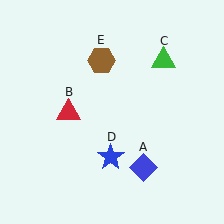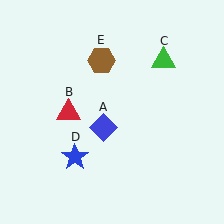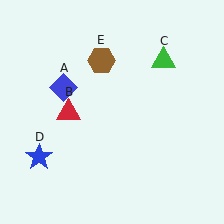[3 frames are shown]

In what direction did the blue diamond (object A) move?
The blue diamond (object A) moved up and to the left.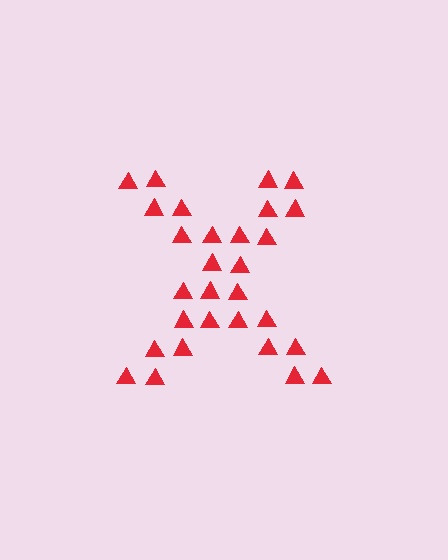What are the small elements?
The small elements are triangles.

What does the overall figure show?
The overall figure shows the letter X.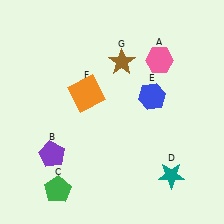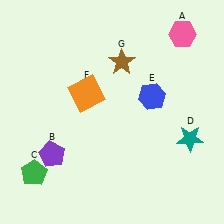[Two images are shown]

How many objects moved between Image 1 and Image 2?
3 objects moved between the two images.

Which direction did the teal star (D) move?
The teal star (D) moved up.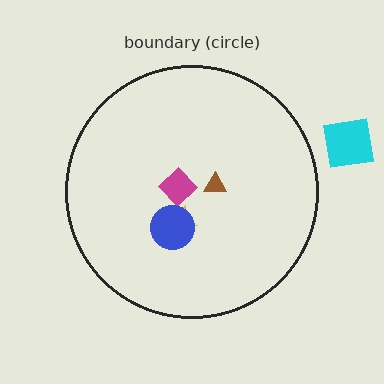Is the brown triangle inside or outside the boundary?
Inside.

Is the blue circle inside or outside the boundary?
Inside.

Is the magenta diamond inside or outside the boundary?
Inside.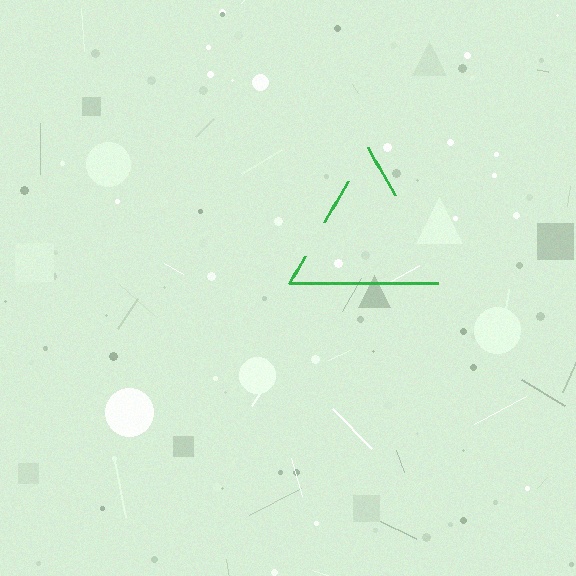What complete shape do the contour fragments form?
The contour fragments form a triangle.